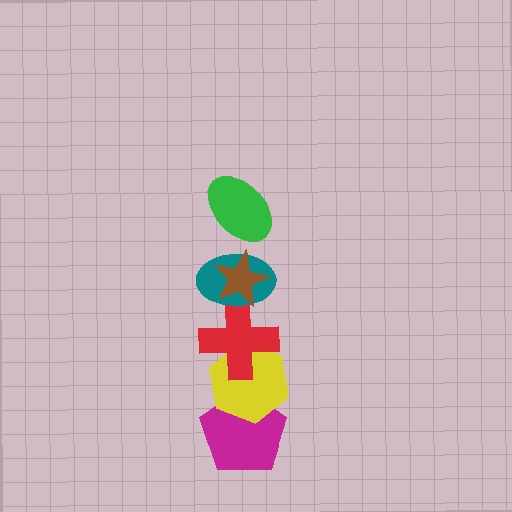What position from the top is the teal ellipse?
The teal ellipse is 3rd from the top.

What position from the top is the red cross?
The red cross is 4th from the top.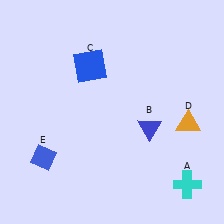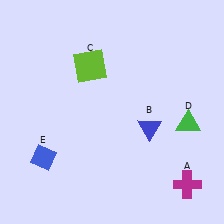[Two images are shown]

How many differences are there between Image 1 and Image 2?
There are 3 differences between the two images.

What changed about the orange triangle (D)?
In Image 1, D is orange. In Image 2, it changed to green.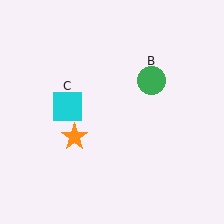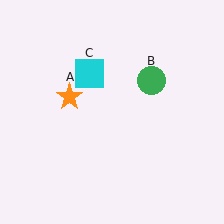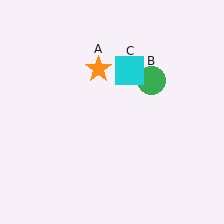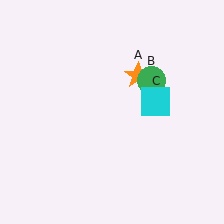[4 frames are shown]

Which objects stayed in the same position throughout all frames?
Green circle (object B) remained stationary.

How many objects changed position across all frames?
2 objects changed position: orange star (object A), cyan square (object C).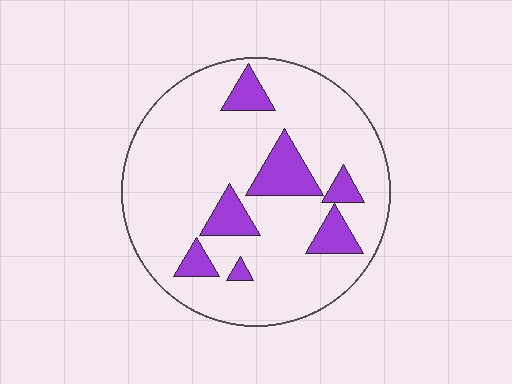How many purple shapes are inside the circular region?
7.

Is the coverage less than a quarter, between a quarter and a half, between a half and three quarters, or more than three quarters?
Less than a quarter.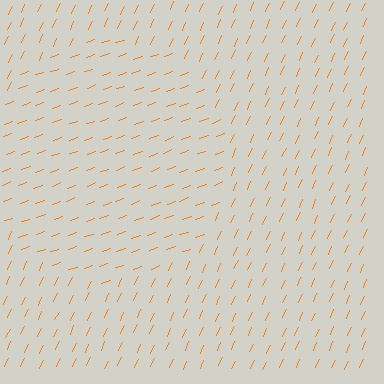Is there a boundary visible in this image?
Yes, there is a texture boundary formed by a change in line orientation.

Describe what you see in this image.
The image is filled with small orange line segments. A circle region in the image has lines oriented differently from the surrounding lines, creating a visible texture boundary.